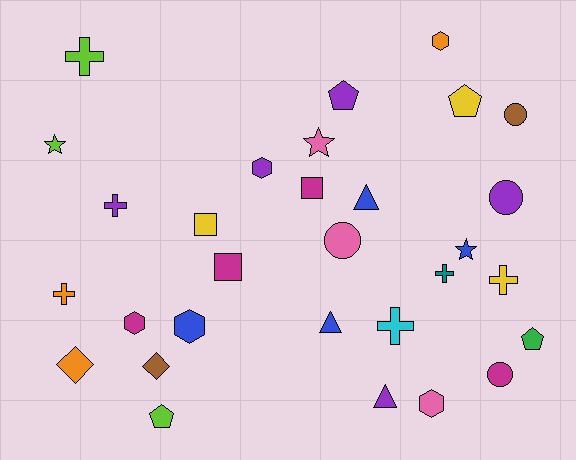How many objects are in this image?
There are 30 objects.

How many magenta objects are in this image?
There are 4 magenta objects.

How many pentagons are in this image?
There are 4 pentagons.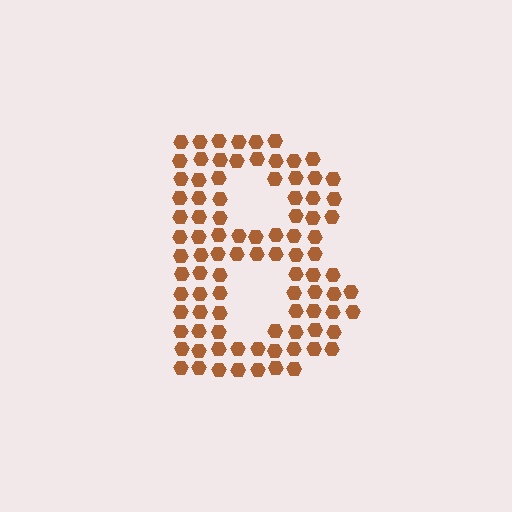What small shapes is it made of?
It is made of small hexagons.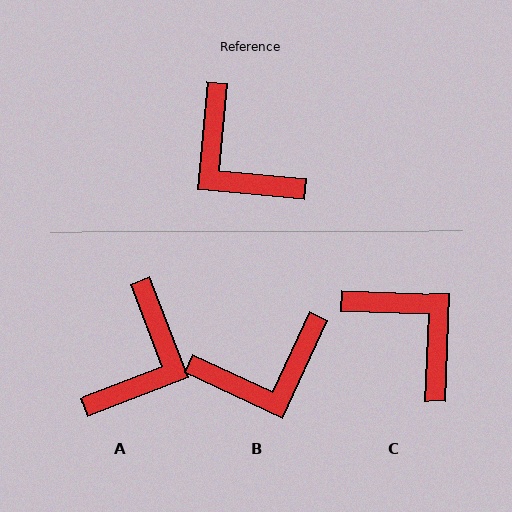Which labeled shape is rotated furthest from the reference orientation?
C, about 177 degrees away.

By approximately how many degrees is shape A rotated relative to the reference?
Approximately 116 degrees counter-clockwise.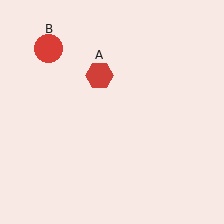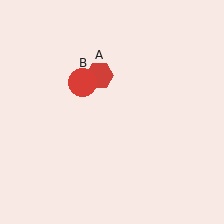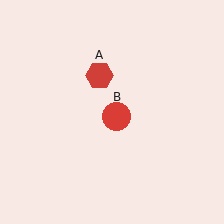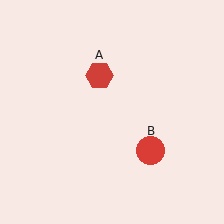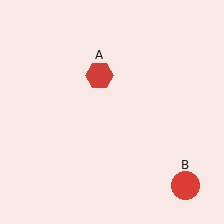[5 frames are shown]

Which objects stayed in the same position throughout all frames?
Red hexagon (object A) remained stationary.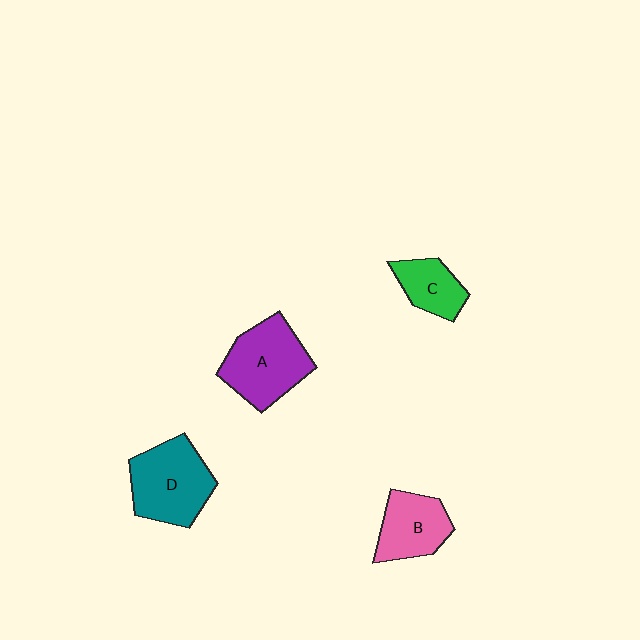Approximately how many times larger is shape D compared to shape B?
Approximately 1.4 times.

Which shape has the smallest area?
Shape C (green).